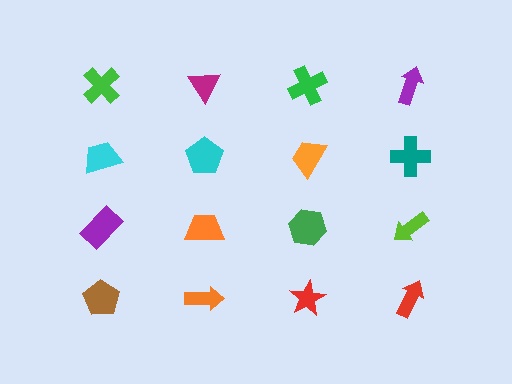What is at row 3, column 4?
A lime arrow.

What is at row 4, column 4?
A red arrow.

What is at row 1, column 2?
A magenta triangle.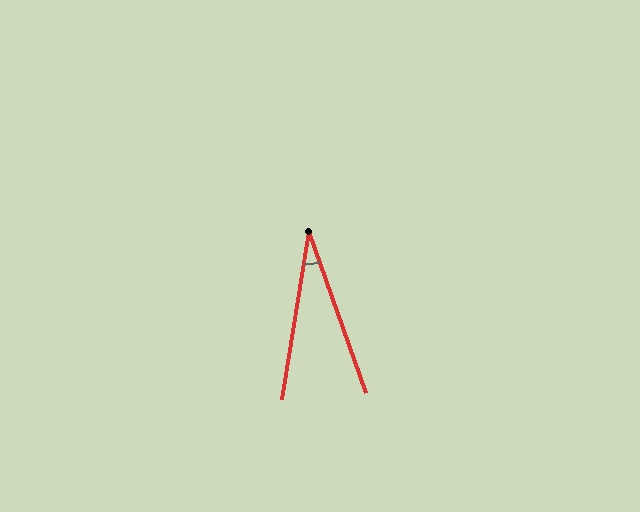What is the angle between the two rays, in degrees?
Approximately 28 degrees.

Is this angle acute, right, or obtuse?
It is acute.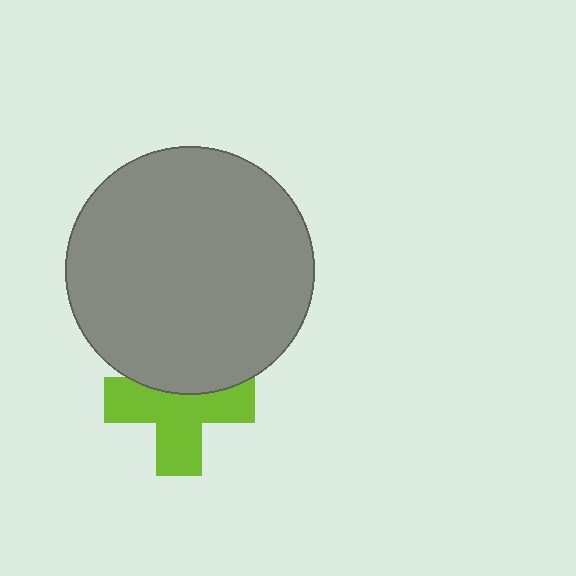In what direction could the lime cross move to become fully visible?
The lime cross could move down. That would shift it out from behind the gray circle entirely.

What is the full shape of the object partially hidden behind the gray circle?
The partially hidden object is a lime cross.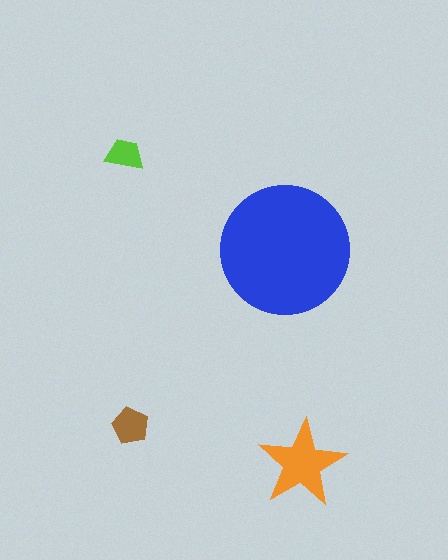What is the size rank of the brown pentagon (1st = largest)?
3rd.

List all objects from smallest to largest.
The lime trapezoid, the brown pentagon, the orange star, the blue circle.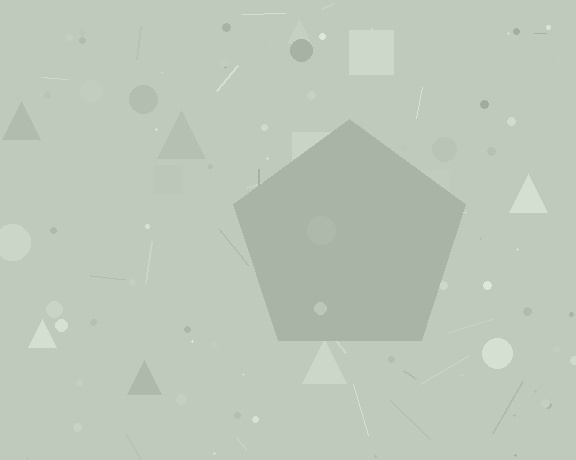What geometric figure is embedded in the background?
A pentagon is embedded in the background.